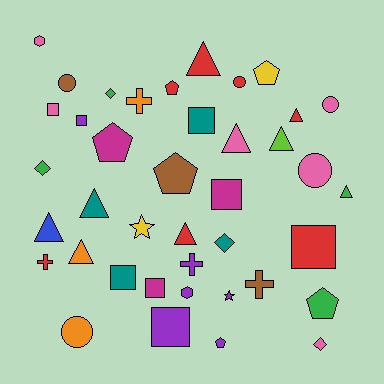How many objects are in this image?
There are 40 objects.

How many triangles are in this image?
There are 9 triangles.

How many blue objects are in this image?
There is 1 blue object.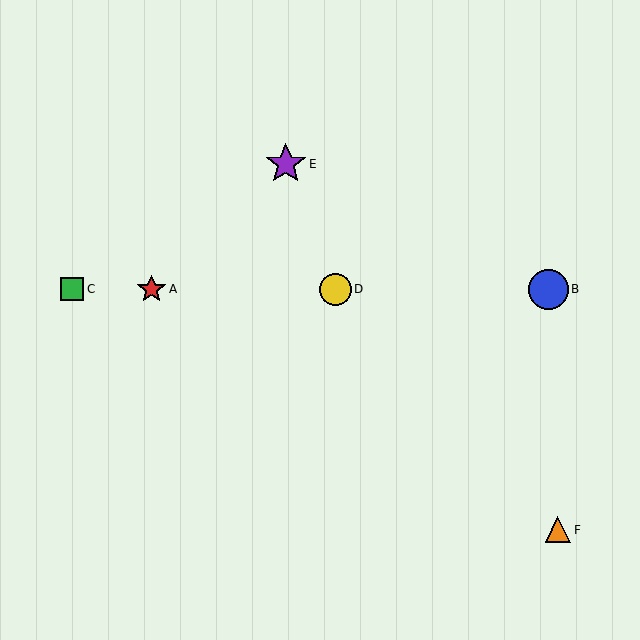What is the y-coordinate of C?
Object C is at y≈289.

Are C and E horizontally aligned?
No, C is at y≈289 and E is at y≈164.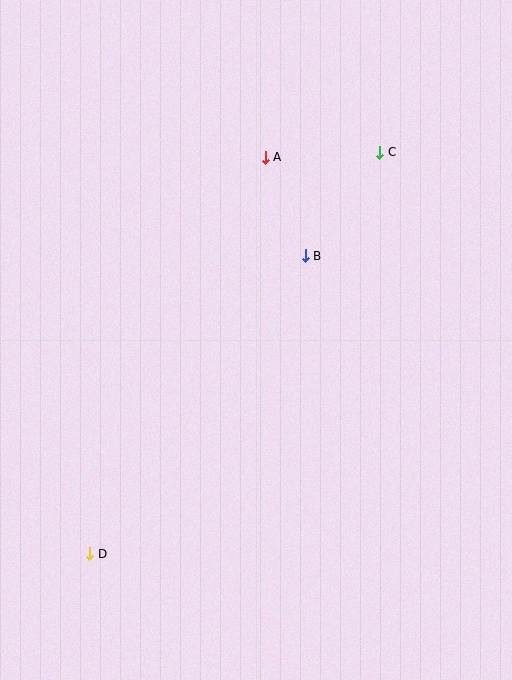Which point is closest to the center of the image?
Point B at (305, 256) is closest to the center.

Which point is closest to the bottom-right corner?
Point D is closest to the bottom-right corner.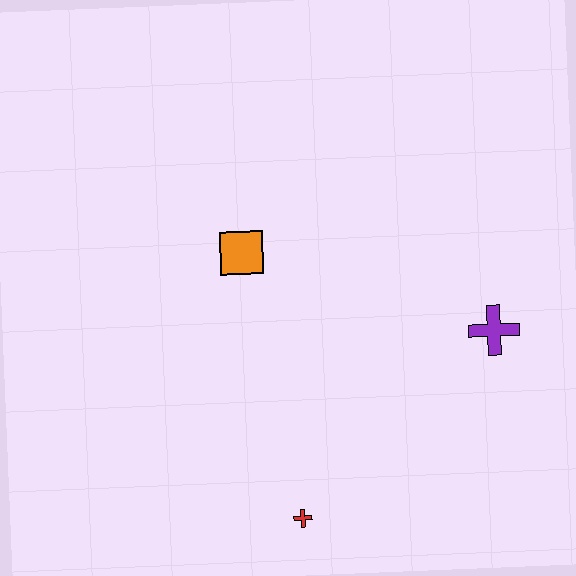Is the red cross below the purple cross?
Yes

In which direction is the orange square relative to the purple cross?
The orange square is to the left of the purple cross.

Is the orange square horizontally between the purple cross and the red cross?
No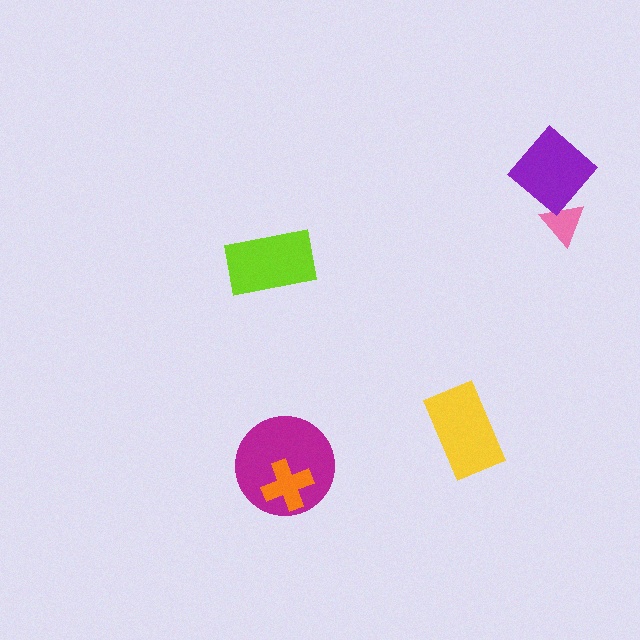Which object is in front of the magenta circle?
The orange cross is in front of the magenta circle.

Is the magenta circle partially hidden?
Yes, it is partially covered by another shape.